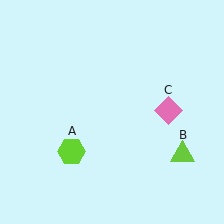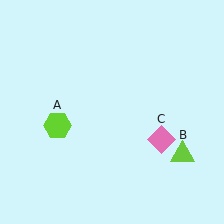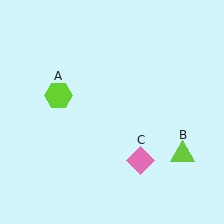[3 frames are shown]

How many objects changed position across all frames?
2 objects changed position: lime hexagon (object A), pink diamond (object C).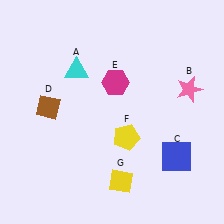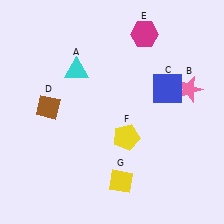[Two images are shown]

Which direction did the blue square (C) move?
The blue square (C) moved up.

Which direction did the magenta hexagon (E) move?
The magenta hexagon (E) moved up.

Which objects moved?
The objects that moved are: the blue square (C), the magenta hexagon (E).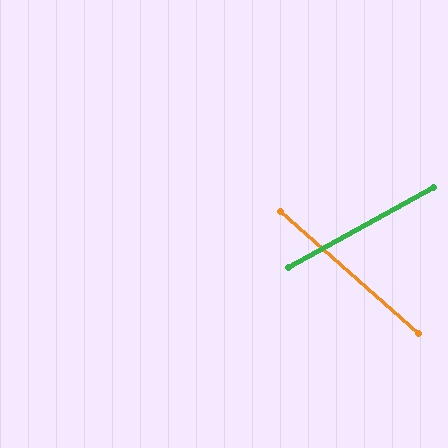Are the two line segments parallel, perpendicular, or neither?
Neither parallel nor perpendicular — they differ by about 70°.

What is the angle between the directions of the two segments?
Approximately 70 degrees.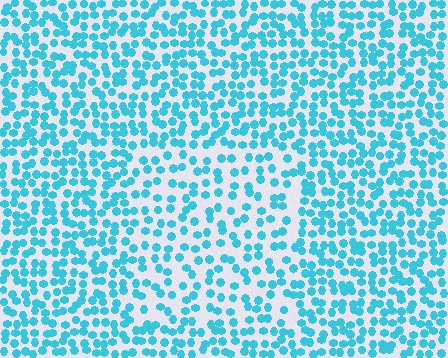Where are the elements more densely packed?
The elements are more densely packed outside the rectangle boundary.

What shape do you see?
I see a rectangle.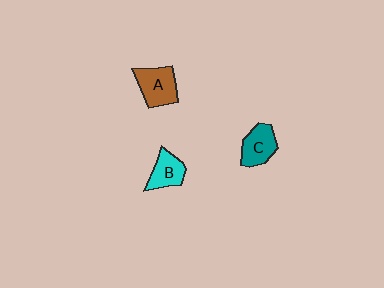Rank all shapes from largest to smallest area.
From largest to smallest: A (brown), C (teal), B (cyan).